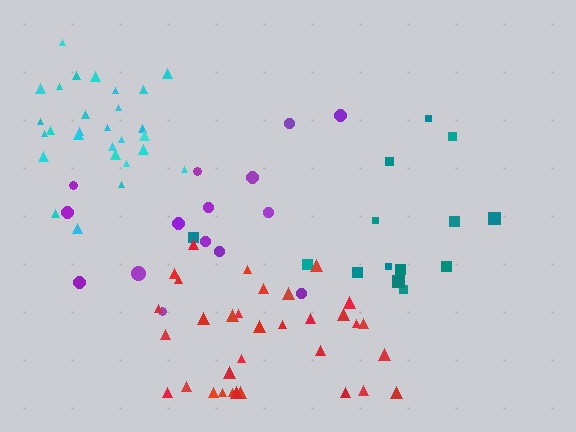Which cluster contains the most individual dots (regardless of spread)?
Red (33).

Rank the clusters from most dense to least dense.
cyan, red, purple, teal.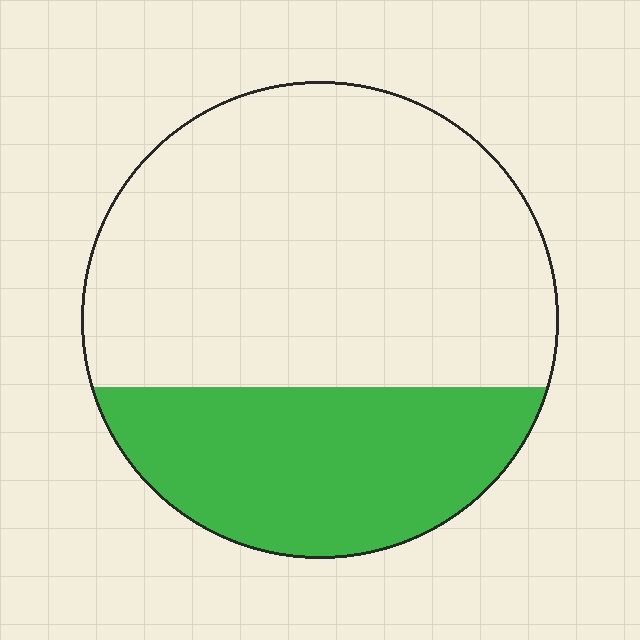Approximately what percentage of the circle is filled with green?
Approximately 30%.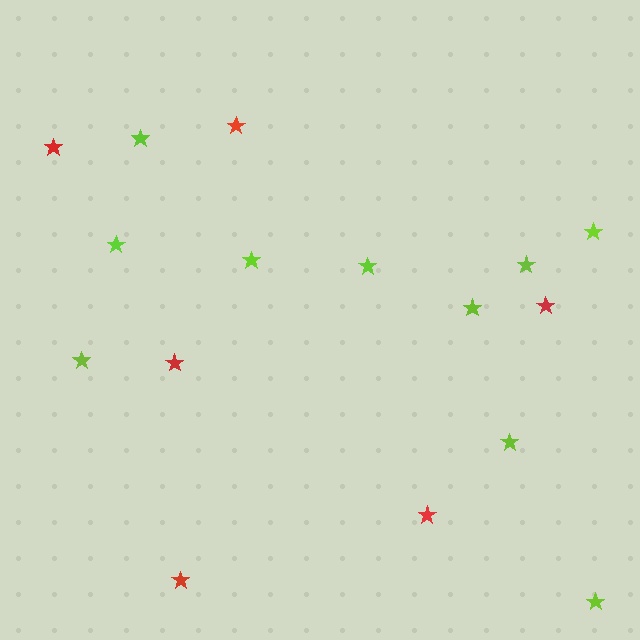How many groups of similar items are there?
There are 2 groups: one group of red stars (6) and one group of lime stars (10).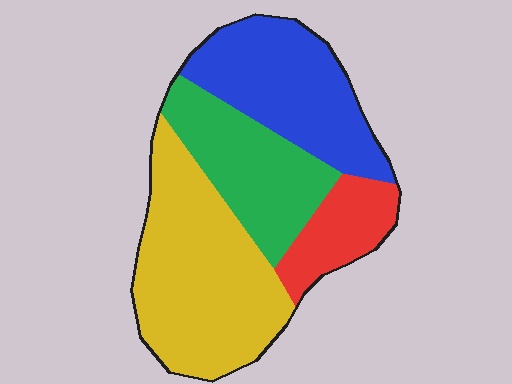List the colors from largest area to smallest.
From largest to smallest: yellow, blue, green, red.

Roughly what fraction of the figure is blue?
Blue takes up between a quarter and a half of the figure.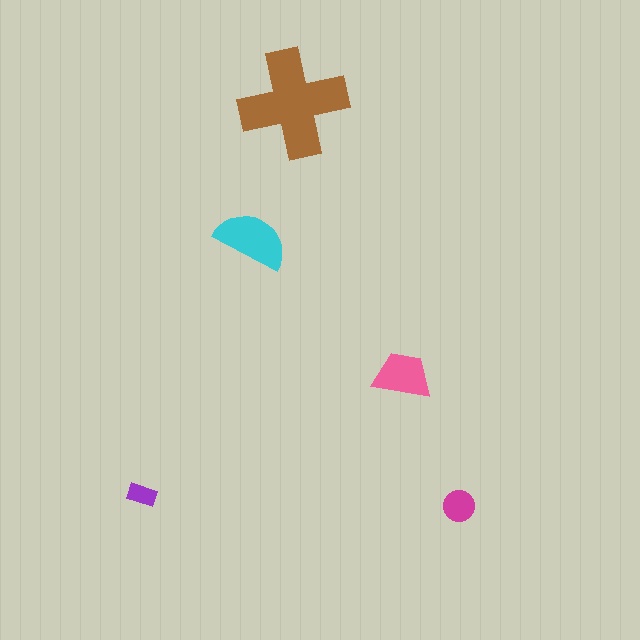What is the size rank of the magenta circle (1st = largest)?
4th.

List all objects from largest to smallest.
The brown cross, the cyan semicircle, the pink trapezoid, the magenta circle, the purple rectangle.